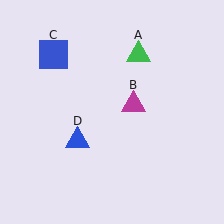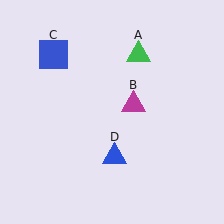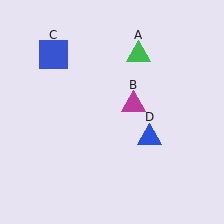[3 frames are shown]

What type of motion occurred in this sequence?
The blue triangle (object D) rotated counterclockwise around the center of the scene.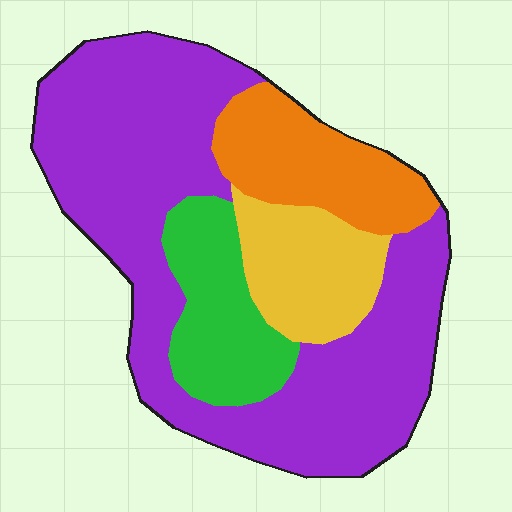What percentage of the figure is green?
Green covers 14% of the figure.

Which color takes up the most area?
Purple, at roughly 55%.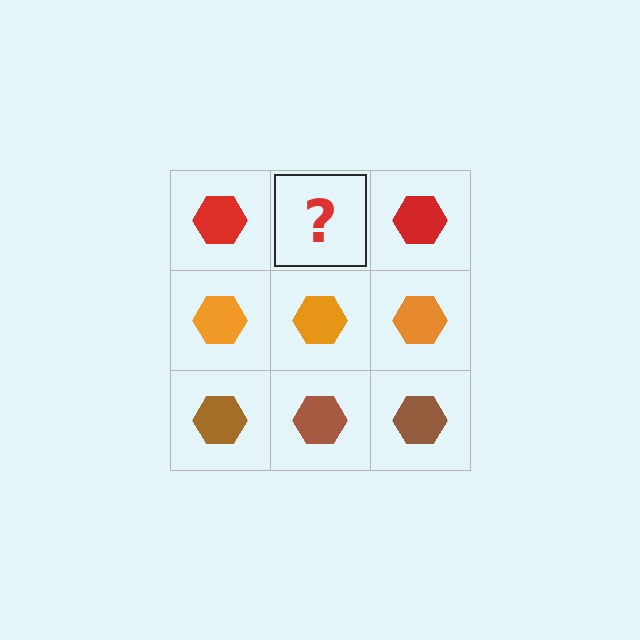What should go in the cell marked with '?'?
The missing cell should contain a red hexagon.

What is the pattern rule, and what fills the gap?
The rule is that each row has a consistent color. The gap should be filled with a red hexagon.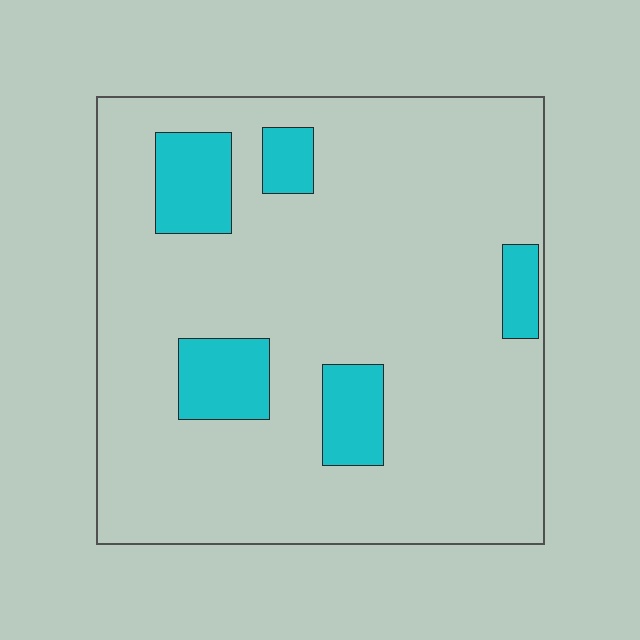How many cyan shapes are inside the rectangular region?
5.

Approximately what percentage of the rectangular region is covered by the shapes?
Approximately 15%.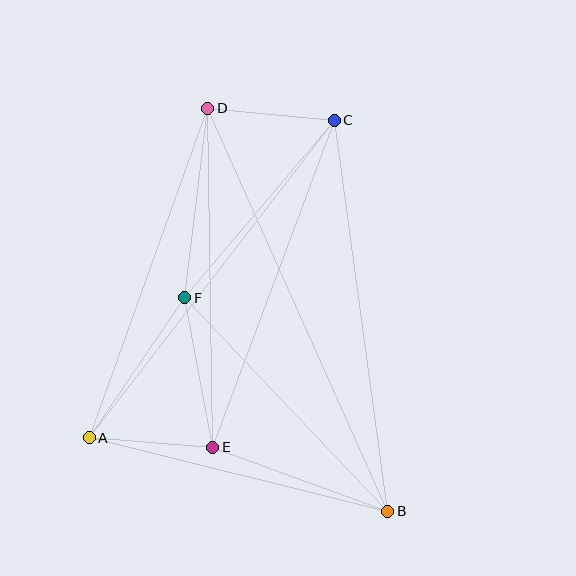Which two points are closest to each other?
Points A and E are closest to each other.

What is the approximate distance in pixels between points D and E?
The distance between D and E is approximately 339 pixels.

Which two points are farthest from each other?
Points B and D are farthest from each other.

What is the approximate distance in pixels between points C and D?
The distance between C and D is approximately 127 pixels.